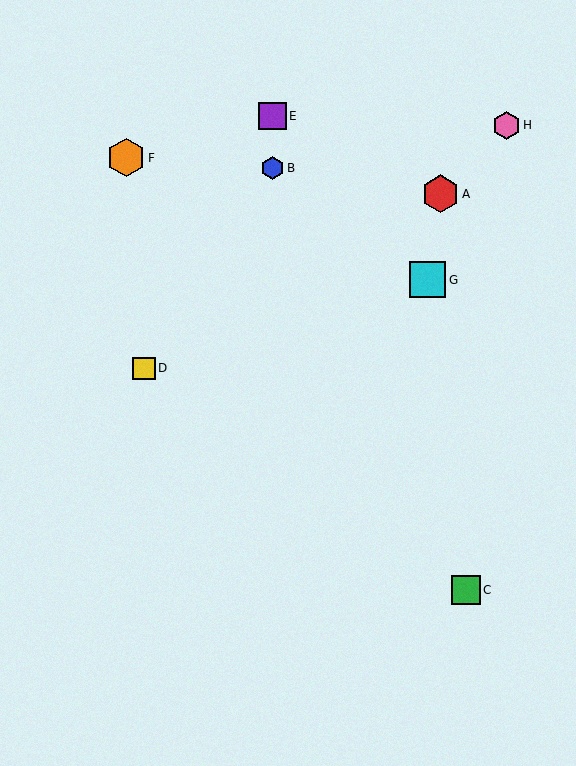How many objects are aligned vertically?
2 objects (B, E) are aligned vertically.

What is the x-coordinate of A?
Object A is at x≈440.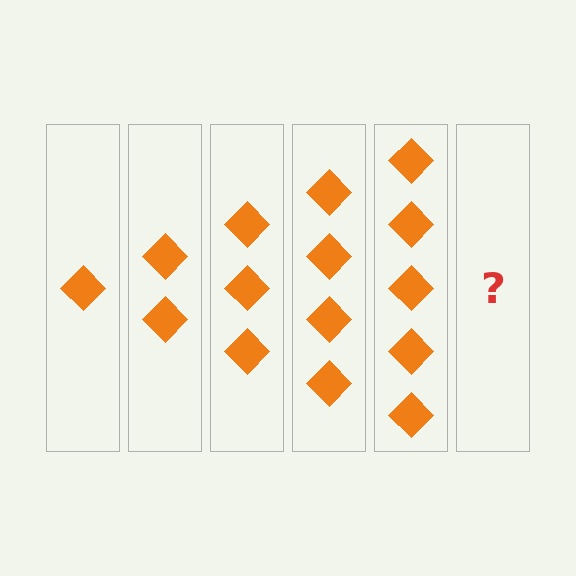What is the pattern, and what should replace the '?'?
The pattern is that each step adds one more diamond. The '?' should be 6 diamonds.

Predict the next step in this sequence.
The next step is 6 diamonds.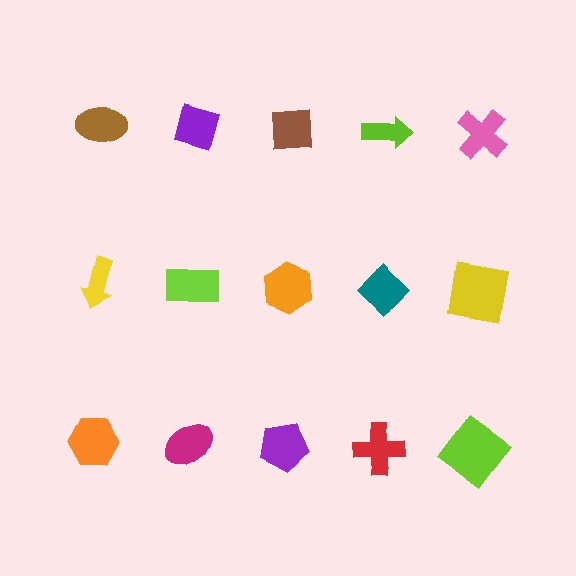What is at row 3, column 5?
A lime diamond.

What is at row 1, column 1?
A brown ellipse.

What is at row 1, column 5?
A pink cross.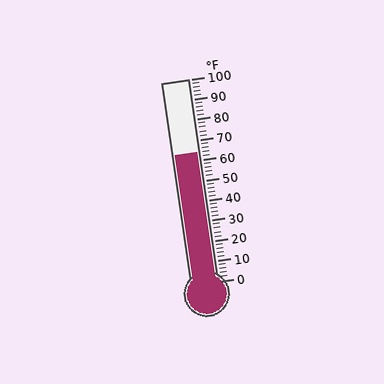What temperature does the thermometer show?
The thermometer shows approximately 64°F.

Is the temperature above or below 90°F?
The temperature is below 90°F.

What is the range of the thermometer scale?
The thermometer scale ranges from 0°F to 100°F.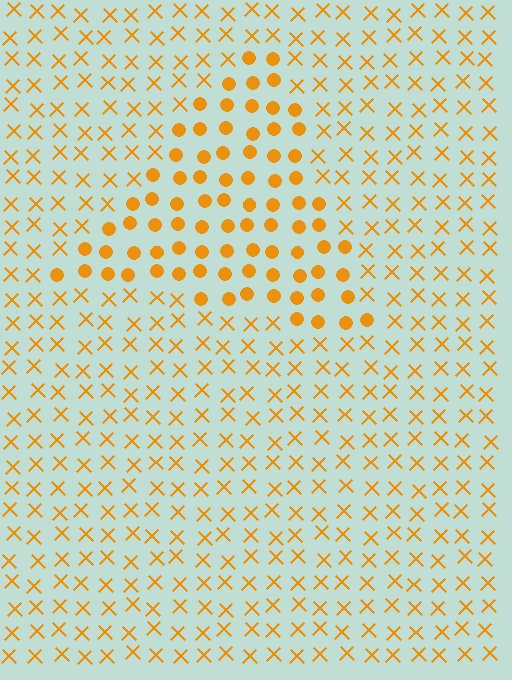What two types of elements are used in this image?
The image uses circles inside the triangle region and X marks outside it.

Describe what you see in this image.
The image is filled with small orange elements arranged in a uniform grid. A triangle-shaped region contains circles, while the surrounding area contains X marks. The boundary is defined purely by the change in element shape.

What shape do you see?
I see a triangle.